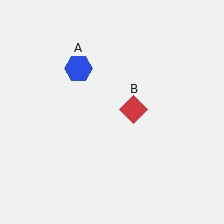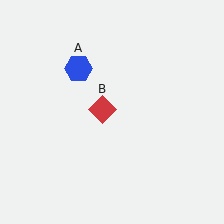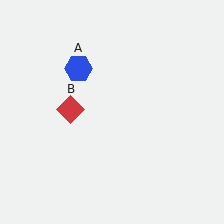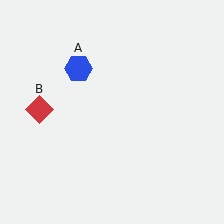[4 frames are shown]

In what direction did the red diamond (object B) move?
The red diamond (object B) moved left.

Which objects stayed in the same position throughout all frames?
Blue hexagon (object A) remained stationary.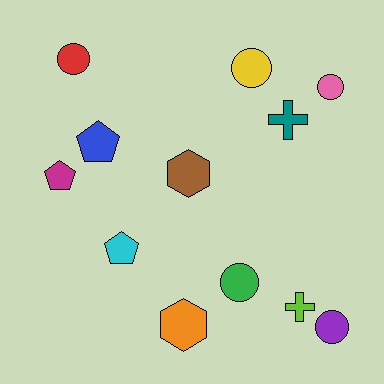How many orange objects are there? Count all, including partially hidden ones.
There is 1 orange object.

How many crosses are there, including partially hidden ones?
There are 2 crosses.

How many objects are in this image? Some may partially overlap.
There are 12 objects.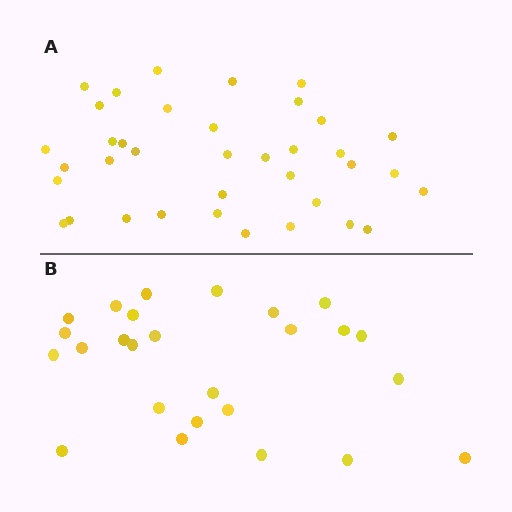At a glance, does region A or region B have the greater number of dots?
Region A (the top region) has more dots.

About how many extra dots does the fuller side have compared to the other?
Region A has roughly 12 or so more dots than region B.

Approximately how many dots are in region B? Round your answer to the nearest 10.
About 30 dots. (The exact count is 26, which rounds to 30.)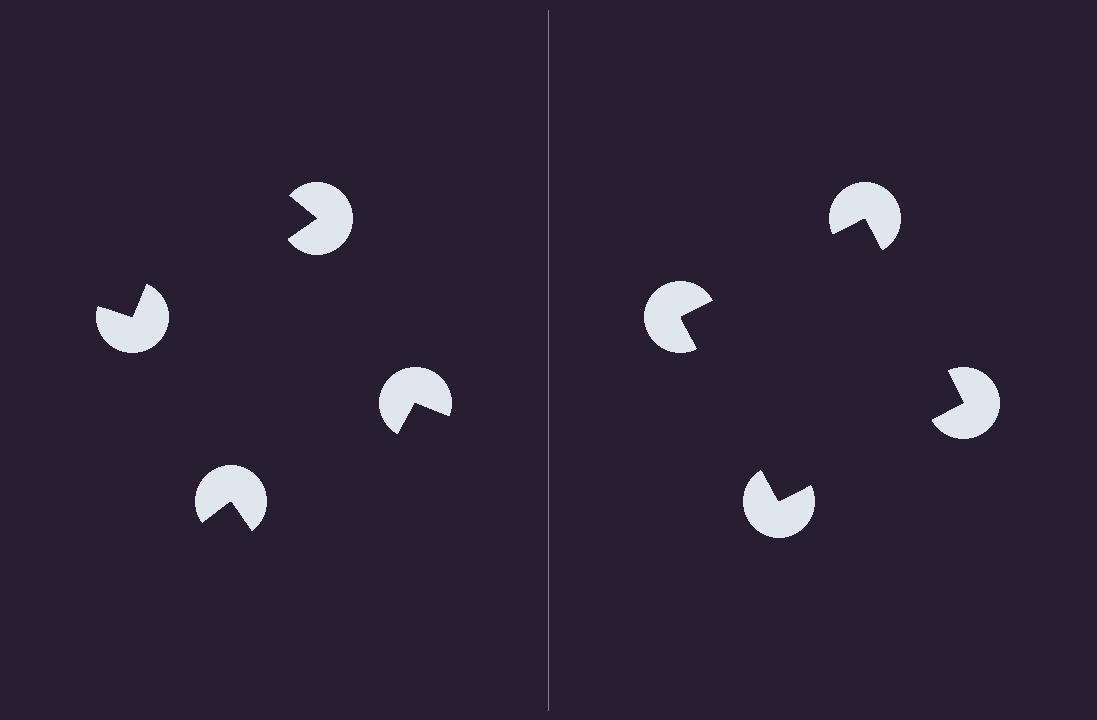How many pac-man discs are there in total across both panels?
8 — 4 on each side.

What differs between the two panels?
The pac-man discs are positioned identically on both sides; only the wedge orientations differ. On the right they align to a square; on the left they are misaligned.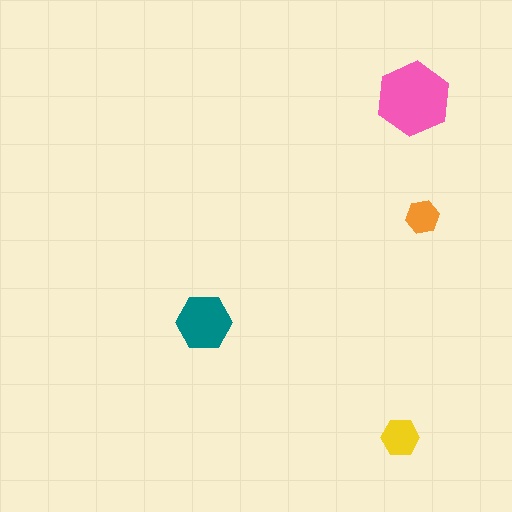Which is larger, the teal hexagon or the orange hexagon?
The teal one.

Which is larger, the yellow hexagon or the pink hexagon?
The pink one.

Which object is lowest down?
The yellow hexagon is bottommost.